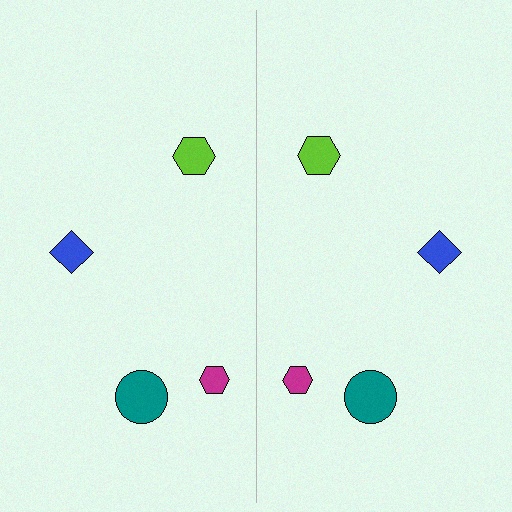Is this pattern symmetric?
Yes, this pattern has bilateral (reflection) symmetry.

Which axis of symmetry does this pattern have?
The pattern has a vertical axis of symmetry running through the center of the image.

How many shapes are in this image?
There are 8 shapes in this image.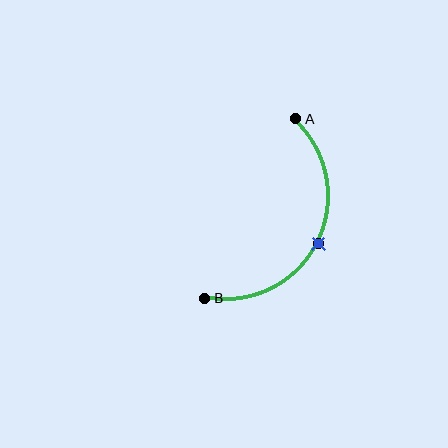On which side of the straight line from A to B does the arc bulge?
The arc bulges to the right of the straight line connecting A and B.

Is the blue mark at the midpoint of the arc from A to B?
Yes. The blue mark lies on the arc at equal arc-length from both A and B — it is the arc midpoint.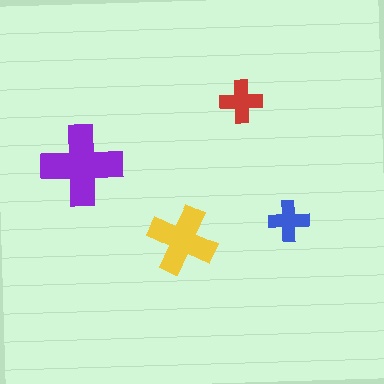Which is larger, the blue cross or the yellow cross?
The yellow one.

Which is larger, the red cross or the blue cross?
The red one.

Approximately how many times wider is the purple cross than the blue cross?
About 2 times wider.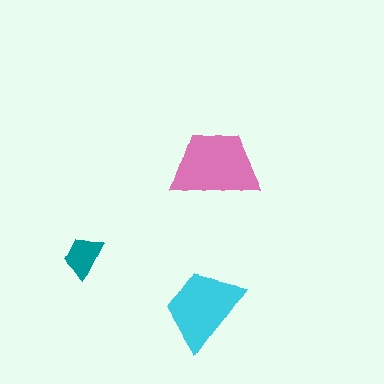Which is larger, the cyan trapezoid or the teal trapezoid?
The cyan one.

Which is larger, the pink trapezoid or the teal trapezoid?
The pink one.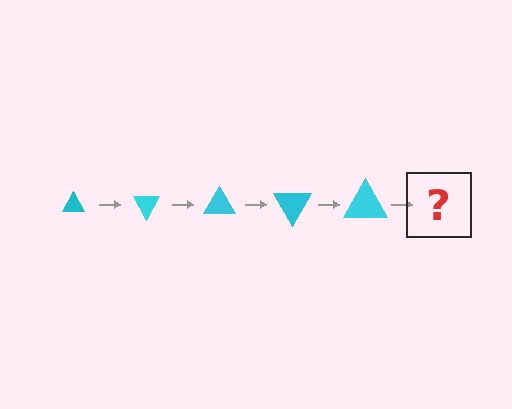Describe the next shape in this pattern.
It should be a triangle, larger than the previous one and rotated 300 degrees from the start.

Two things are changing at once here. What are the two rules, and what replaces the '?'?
The two rules are that the triangle grows larger each step and it rotates 60 degrees each step. The '?' should be a triangle, larger than the previous one and rotated 300 degrees from the start.